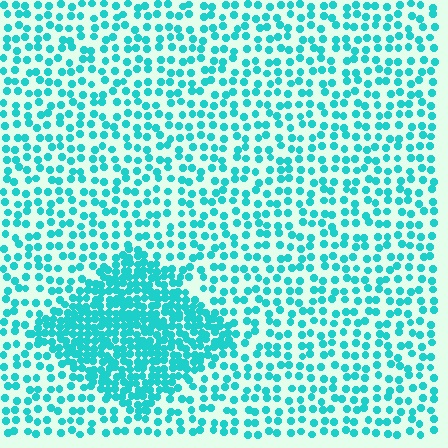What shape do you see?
I see a diamond.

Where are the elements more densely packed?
The elements are more densely packed inside the diamond boundary.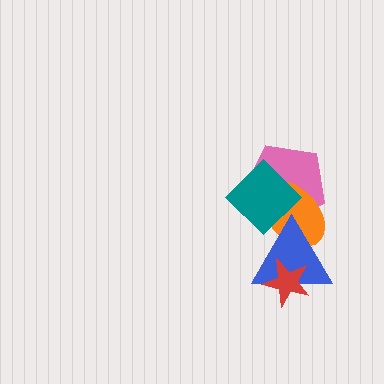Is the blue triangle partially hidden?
Yes, it is partially covered by another shape.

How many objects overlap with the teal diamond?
3 objects overlap with the teal diamond.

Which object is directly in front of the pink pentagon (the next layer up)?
The orange ellipse is directly in front of the pink pentagon.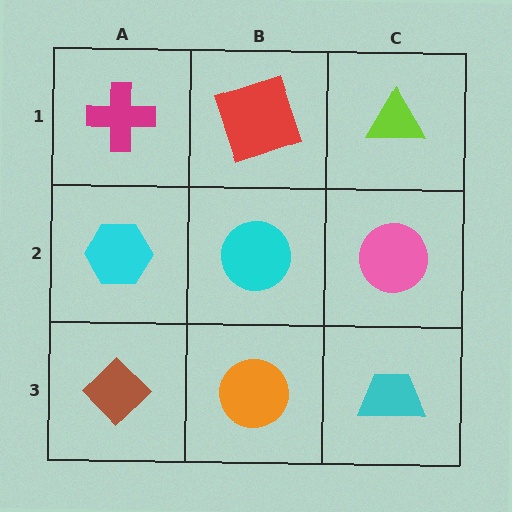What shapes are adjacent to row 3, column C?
A pink circle (row 2, column C), an orange circle (row 3, column B).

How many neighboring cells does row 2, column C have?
3.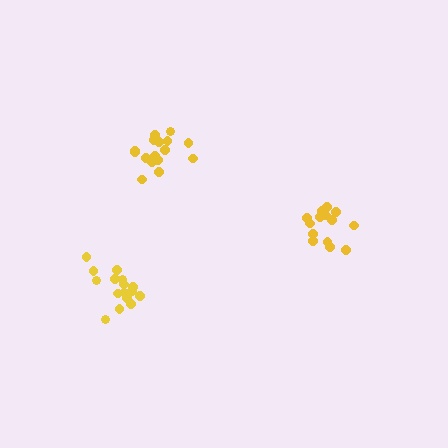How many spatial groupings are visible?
There are 3 spatial groupings.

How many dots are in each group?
Group 1: 16 dots, Group 2: 17 dots, Group 3: 14 dots (47 total).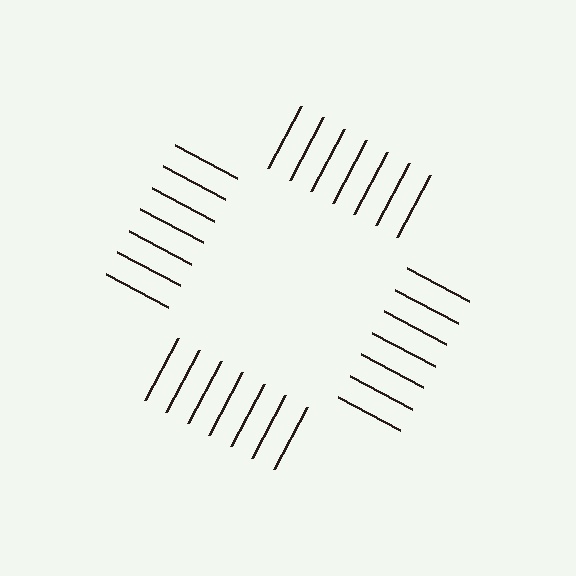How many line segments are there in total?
28 — 7 along each of the 4 edges.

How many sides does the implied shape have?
4 sides — the line-ends trace a square.